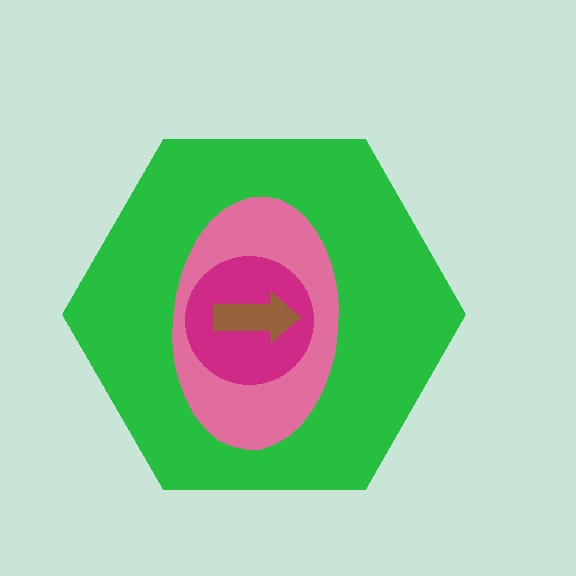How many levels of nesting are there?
4.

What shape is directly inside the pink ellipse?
The magenta circle.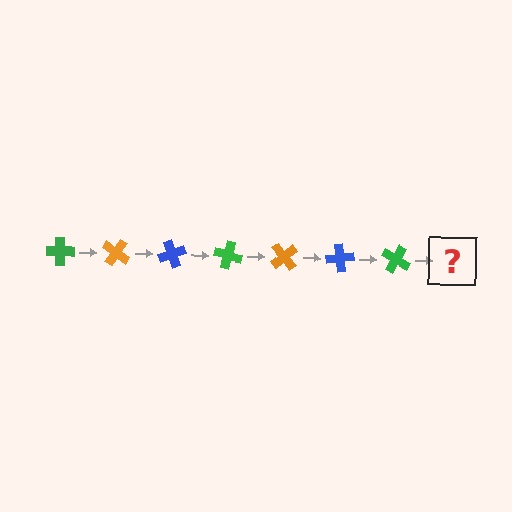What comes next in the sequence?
The next element should be an orange cross, rotated 245 degrees from the start.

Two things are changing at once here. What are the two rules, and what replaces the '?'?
The two rules are that it rotates 35 degrees each step and the color cycles through green, orange, and blue. The '?' should be an orange cross, rotated 245 degrees from the start.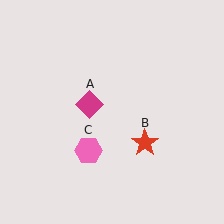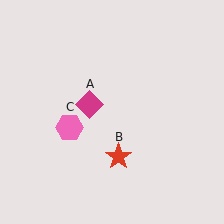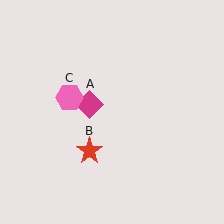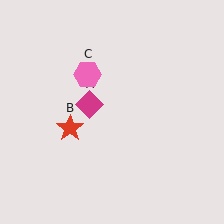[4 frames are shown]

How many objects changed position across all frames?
2 objects changed position: red star (object B), pink hexagon (object C).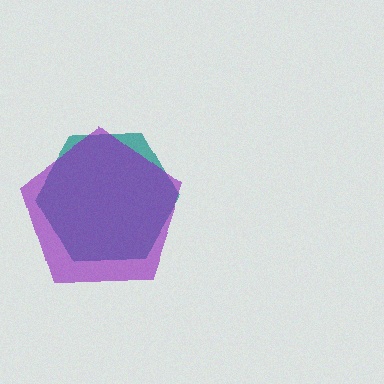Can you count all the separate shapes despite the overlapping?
Yes, there are 2 separate shapes.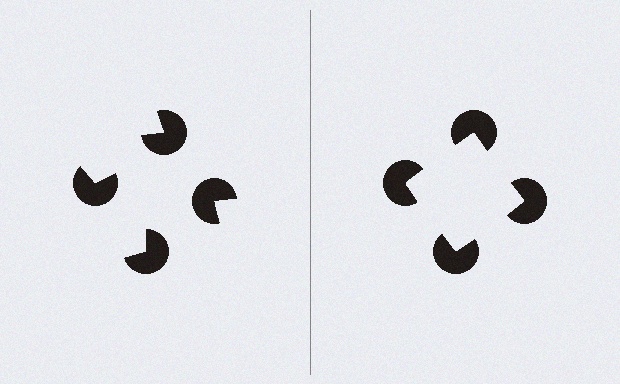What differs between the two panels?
The pac-man discs are positioned identically on both sides; only the wedge orientations differ. On the right they align to a square; on the left they are misaligned.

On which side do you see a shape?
An illusory square appears on the right side. On the left side the wedge cuts are rotated, so no coherent shape forms.